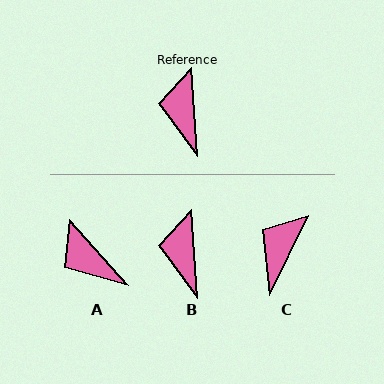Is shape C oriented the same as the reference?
No, it is off by about 30 degrees.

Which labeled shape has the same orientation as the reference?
B.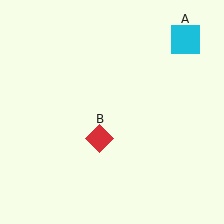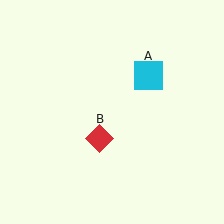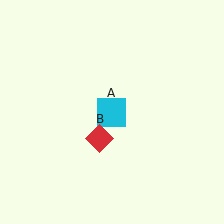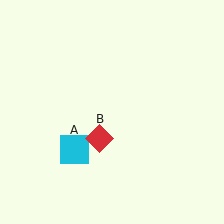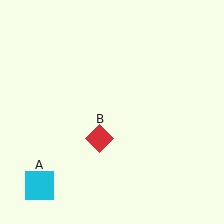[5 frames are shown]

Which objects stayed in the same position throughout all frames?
Red diamond (object B) remained stationary.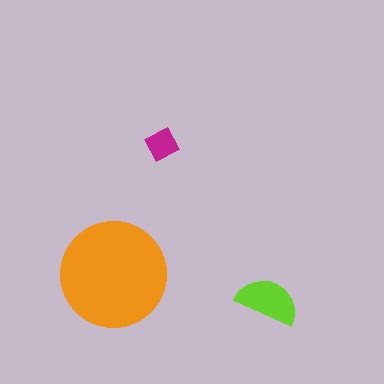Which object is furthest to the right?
The lime semicircle is rightmost.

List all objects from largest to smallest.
The orange circle, the lime semicircle, the magenta diamond.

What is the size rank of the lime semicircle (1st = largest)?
2nd.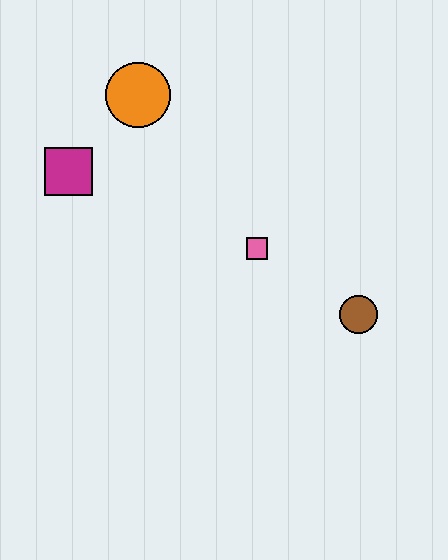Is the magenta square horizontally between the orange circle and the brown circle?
No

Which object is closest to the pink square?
The brown circle is closest to the pink square.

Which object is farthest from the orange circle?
The brown circle is farthest from the orange circle.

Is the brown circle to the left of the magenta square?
No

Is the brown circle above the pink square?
No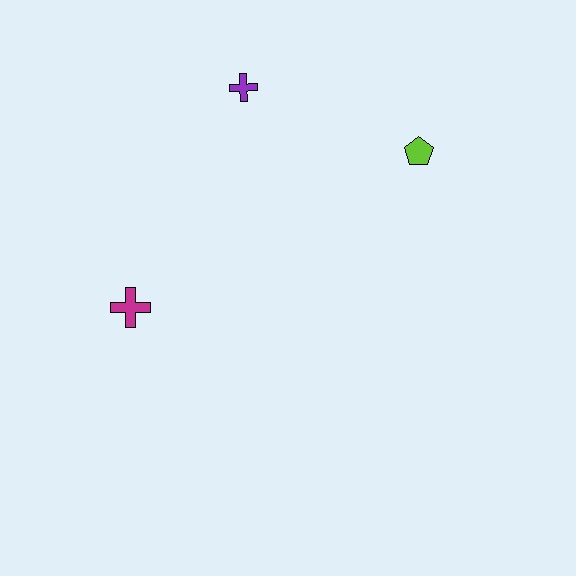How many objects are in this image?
There are 3 objects.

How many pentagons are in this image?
There is 1 pentagon.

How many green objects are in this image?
There are no green objects.